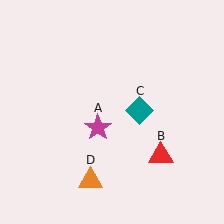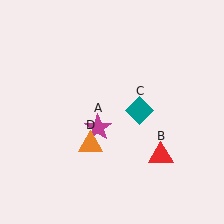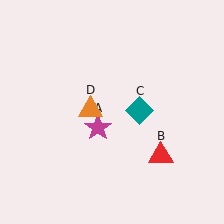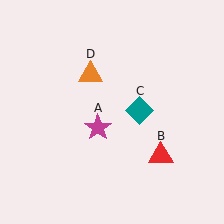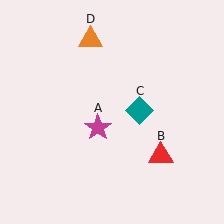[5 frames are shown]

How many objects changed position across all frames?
1 object changed position: orange triangle (object D).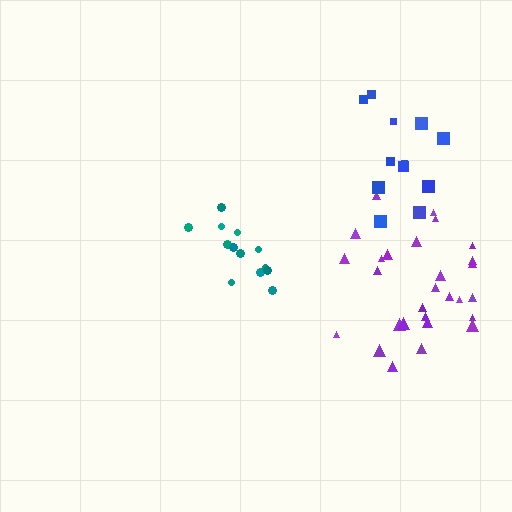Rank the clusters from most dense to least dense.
teal, blue, purple.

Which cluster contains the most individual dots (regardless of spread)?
Purple (28).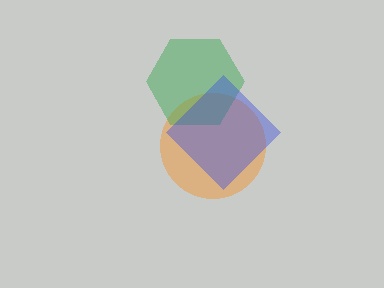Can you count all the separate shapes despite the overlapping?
Yes, there are 3 separate shapes.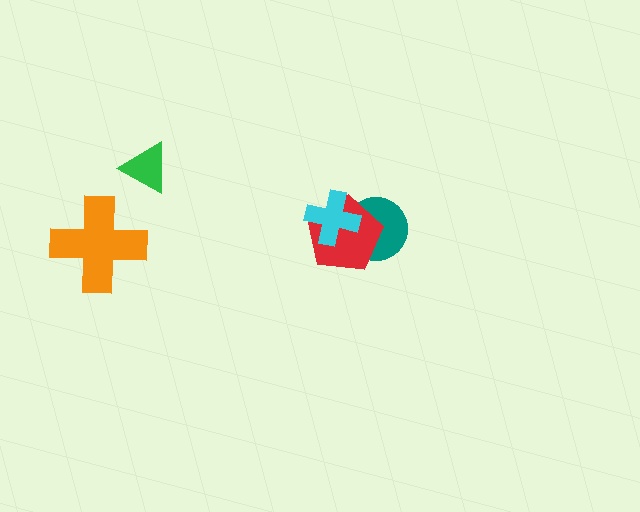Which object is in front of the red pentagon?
The cyan cross is in front of the red pentagon.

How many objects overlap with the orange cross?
0 objects overlap with the orange cross.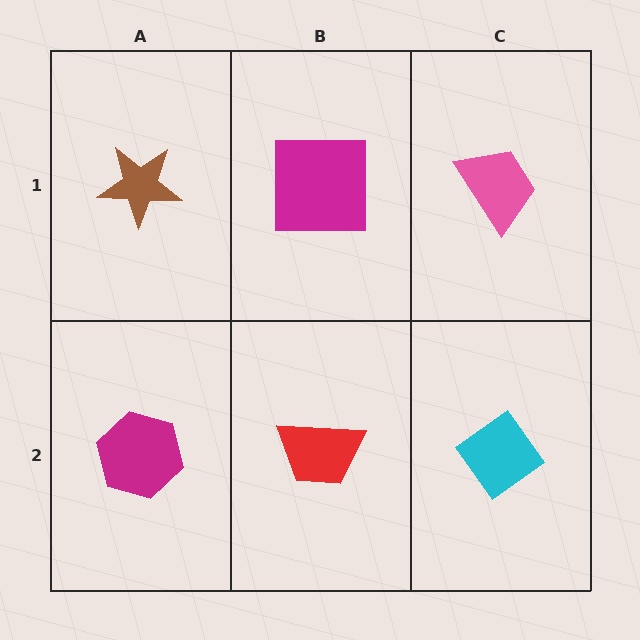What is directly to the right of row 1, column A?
A magenta square.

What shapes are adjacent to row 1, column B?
A red trapezoid (row 2, column B), a brown star (row 1, column A), a pink trapezoid (row 1, column C).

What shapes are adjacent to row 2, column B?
A magenta square (row 1, column B), a magenta hexagon (row 2, column A), a cyan diamond (row 2, column C).